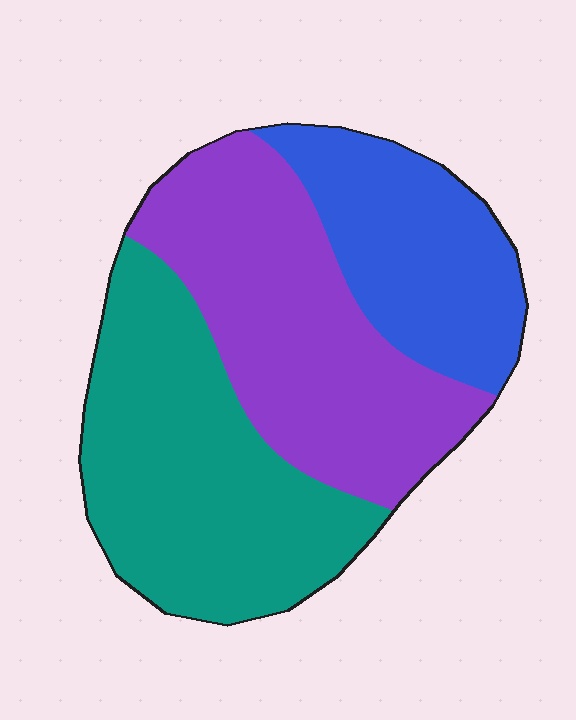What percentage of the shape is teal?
Teal covers about 40% of the shape.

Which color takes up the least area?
Blue, at roughly 25%.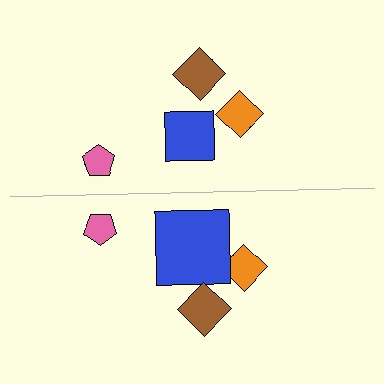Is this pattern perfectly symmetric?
No, the pattern is not perfectly symmetric. The blue square on the bottom side has a different size than its mirror counterpart.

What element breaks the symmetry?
The blue square on the bottom side has a different size than its mirror counterpart.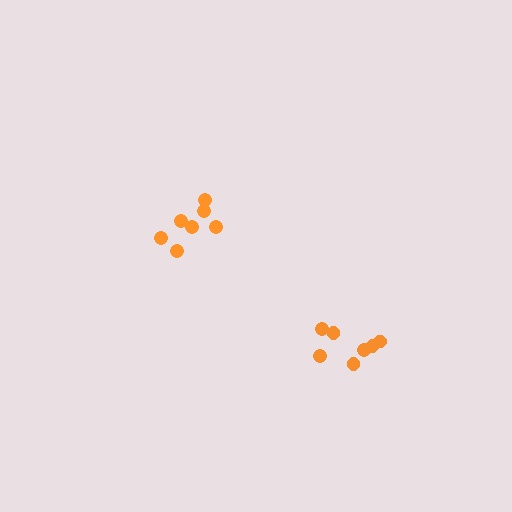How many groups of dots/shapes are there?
There are 2 groups.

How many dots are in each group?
Group 1: 7 dots, Group 2: 7 dots (14 total).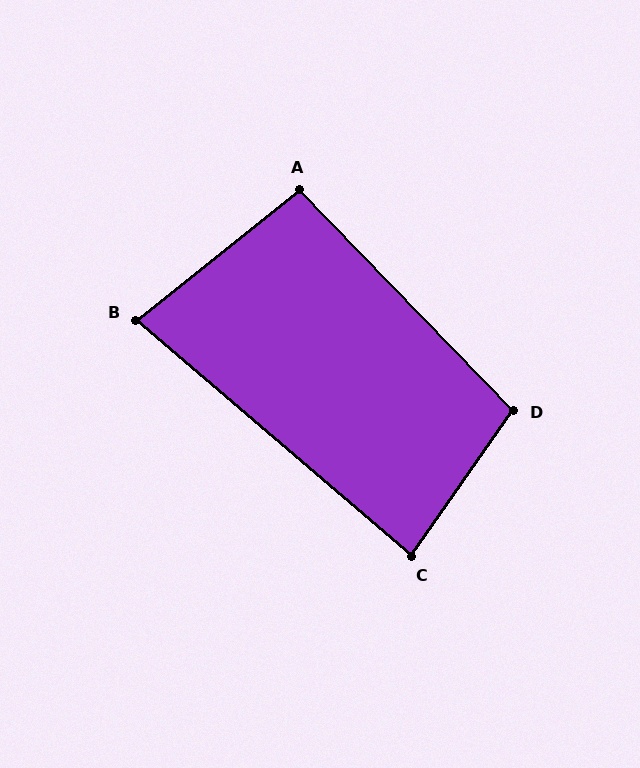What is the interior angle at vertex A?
Approximately 96 degrees (obtuse).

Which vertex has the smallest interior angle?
B, at approximately 79 degrees.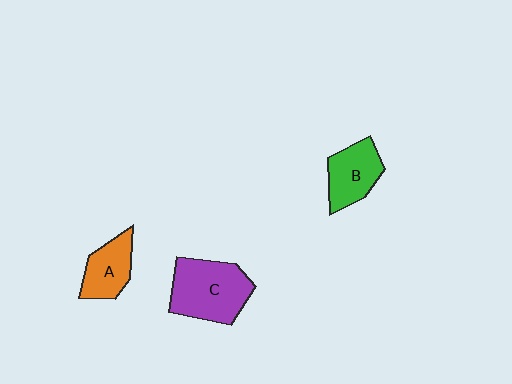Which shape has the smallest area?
Shape A (orange).